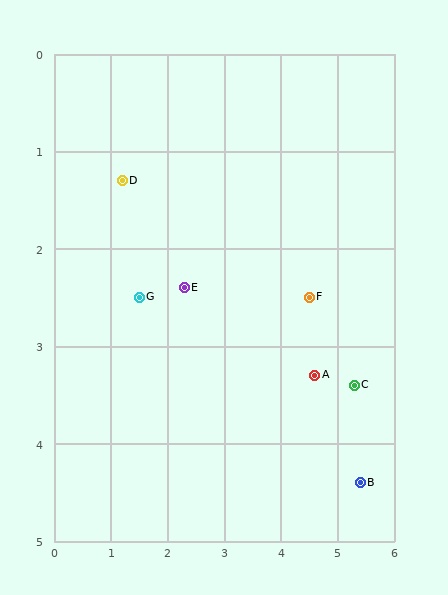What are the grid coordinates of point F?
Point F is at approximately (4.5, 2.5).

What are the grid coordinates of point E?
Point E is at approximately (2.3, 2.4).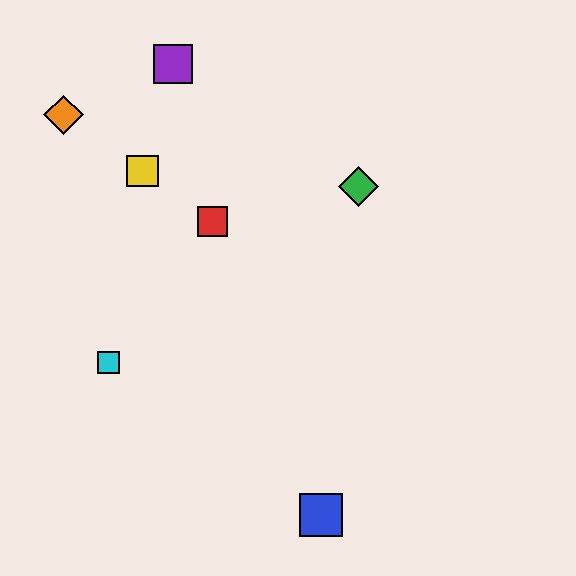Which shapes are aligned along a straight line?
The red square, the yellow square, the orange diamond are aligned along a straight line.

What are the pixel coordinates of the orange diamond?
The orange diamond is at (64, 115).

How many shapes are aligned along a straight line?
3 shapes (the red square, the yellow square, the orange diamond) are aligned along a straight line.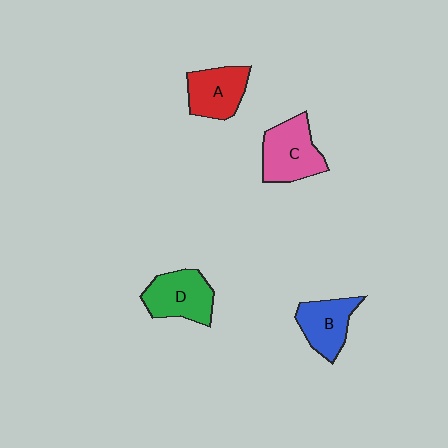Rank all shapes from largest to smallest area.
From largest to smallest: C (pink), D (green), A (red), B (blue).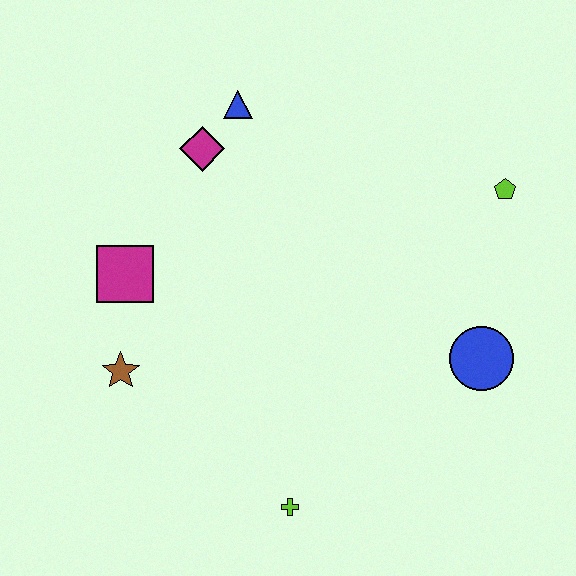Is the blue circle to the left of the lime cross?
No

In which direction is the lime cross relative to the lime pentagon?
The lime cross is below the lime pentagon.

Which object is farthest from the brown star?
The lime pentagon is farthest from the brown star.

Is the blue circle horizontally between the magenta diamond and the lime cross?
No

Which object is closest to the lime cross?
The brown star is closest to the lime cross.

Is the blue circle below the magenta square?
Yes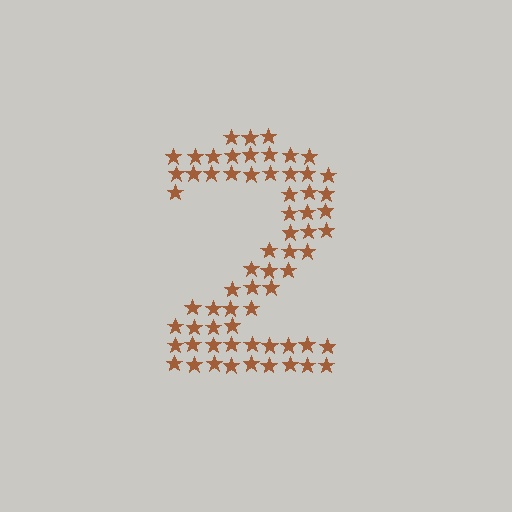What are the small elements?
The small elements are stars.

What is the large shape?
The large shape is the digit 2.